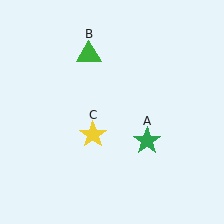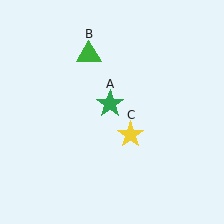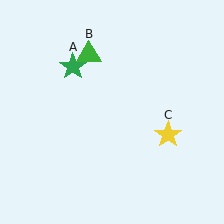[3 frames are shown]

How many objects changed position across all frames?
2 objects changed position: green star (object A), yellow star (object C).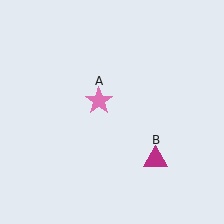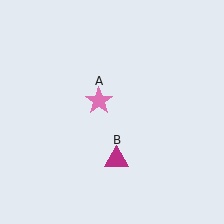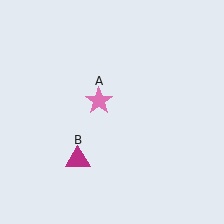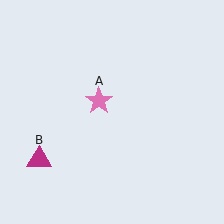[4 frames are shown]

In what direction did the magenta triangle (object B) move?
The magenta triangle (object B) moved left.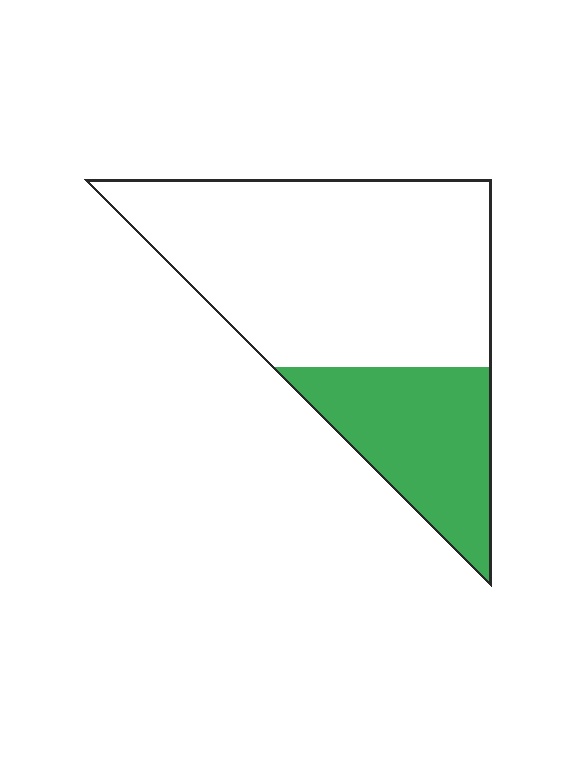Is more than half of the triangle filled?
No.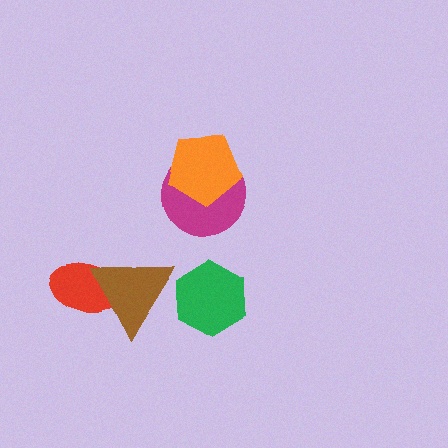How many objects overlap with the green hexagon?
1 object overlaps with the green hexagon.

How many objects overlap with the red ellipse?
1 object overlaps with the red ellipse.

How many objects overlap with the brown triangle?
2 objects overlap with the brown triangle.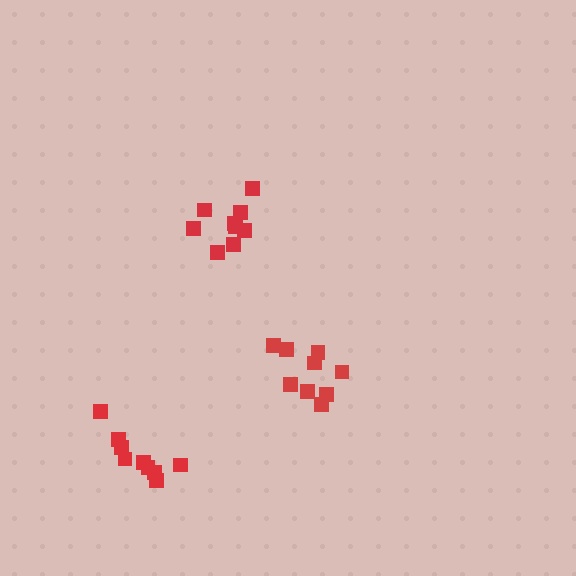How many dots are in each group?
Group 1: 9 dots, Group 2: 9 dots, Group 3: 9 dots (27 total).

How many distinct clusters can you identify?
There are 3 distinct clusters.